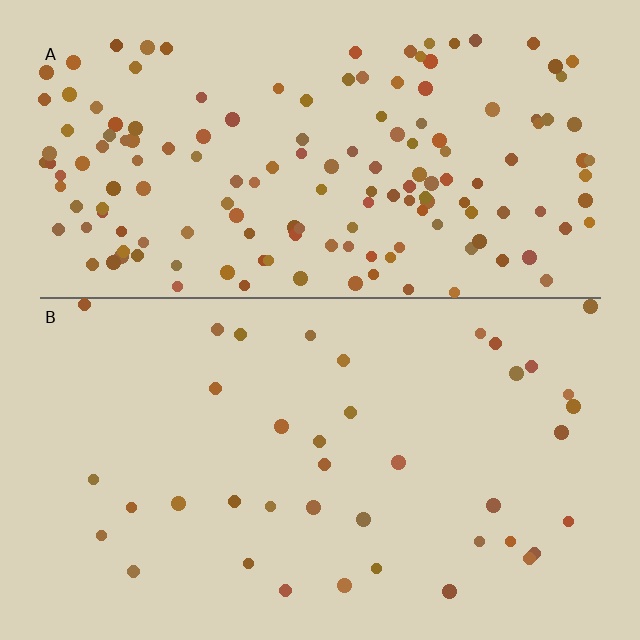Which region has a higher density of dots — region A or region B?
A (the top).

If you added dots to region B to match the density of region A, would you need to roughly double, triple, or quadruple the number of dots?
Approximately quadruple.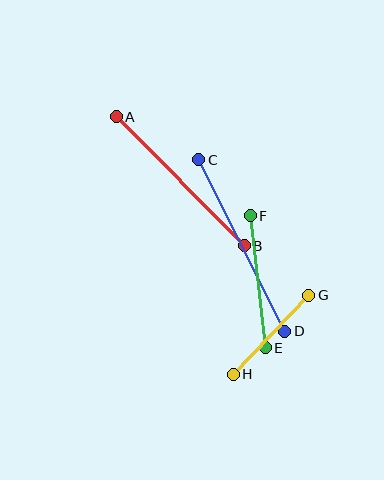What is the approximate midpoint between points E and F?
The midpoint is at approximately (258, 282) pixels.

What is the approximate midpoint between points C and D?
The midpoint is at approximately (242, 246) pixels.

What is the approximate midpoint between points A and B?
The midpoint is at approximately (180, 181) pixels.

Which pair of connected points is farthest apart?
Points C and D are farthest apart.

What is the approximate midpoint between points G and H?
The midpoint is at approximately (271, 335) pixels.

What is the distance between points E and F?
The distance is approximately 133 pixels.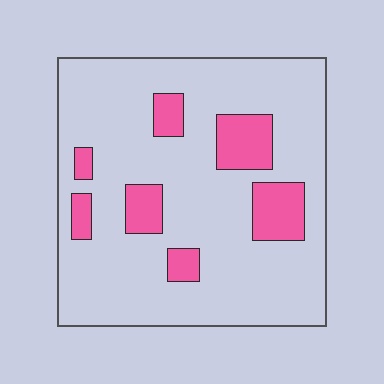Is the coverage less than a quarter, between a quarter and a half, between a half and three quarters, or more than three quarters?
Less than a quarter.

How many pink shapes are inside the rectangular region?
7.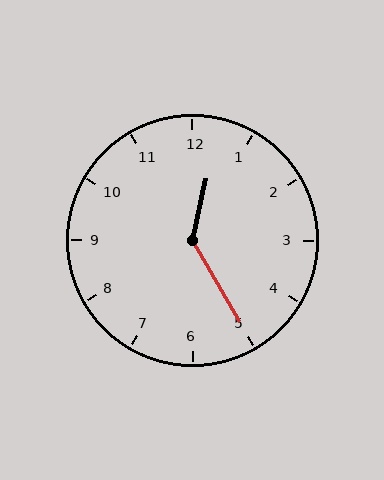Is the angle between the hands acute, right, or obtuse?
It is obtuse.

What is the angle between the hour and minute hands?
Approximately 138 degrees.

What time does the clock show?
12:25.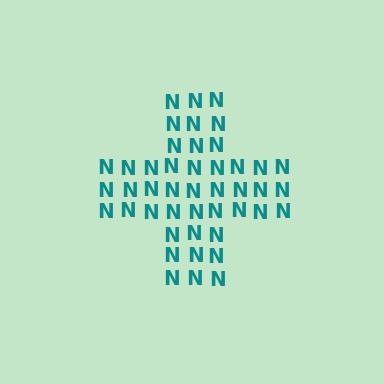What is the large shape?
The large shape is a cross.